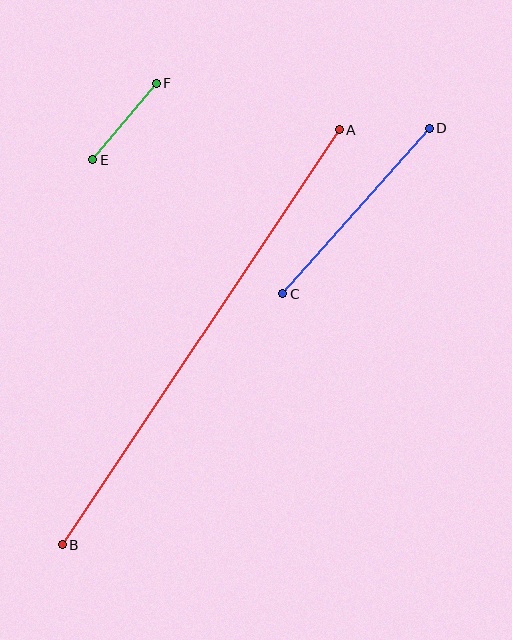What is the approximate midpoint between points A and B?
The midpoint is at approximately (201, 337) pixels.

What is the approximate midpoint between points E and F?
The midpoint is at approximately (124, 121) pixels.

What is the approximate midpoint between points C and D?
The midpoint is at approximately (356, 211) pixels.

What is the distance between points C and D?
The distance is approximately 221 pixels.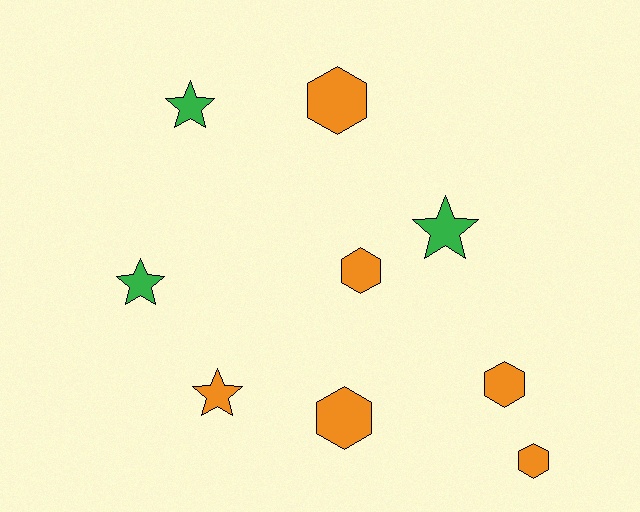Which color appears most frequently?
Orange, with 6 objects.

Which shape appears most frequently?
Hexagon, with 5 objects.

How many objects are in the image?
There are 9 objects.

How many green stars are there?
There are 3 green stars.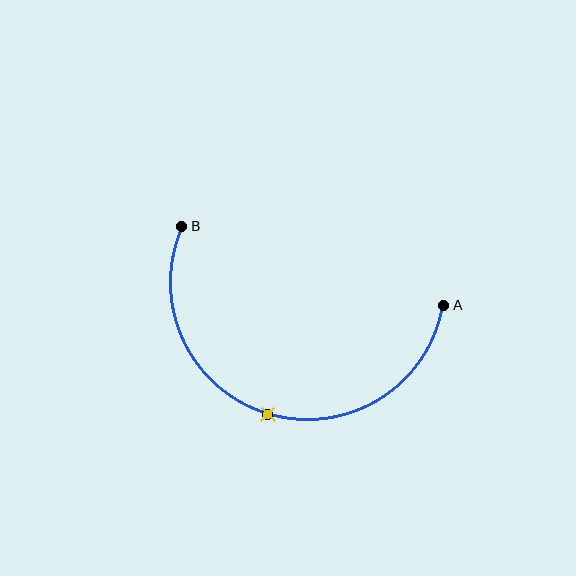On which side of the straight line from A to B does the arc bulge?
The arc bulges below the straight line connecting A and B.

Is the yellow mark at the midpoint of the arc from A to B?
Yes. The yellow mark lies on the arc at equal arc-length from both A and B — it is the arc midpoint.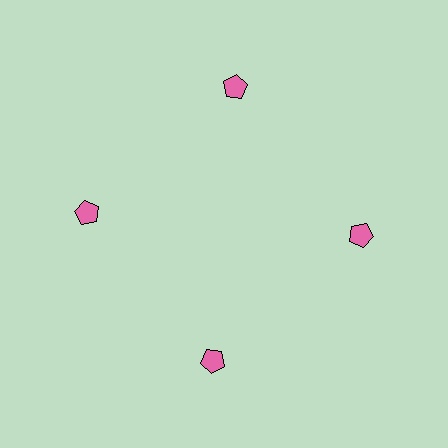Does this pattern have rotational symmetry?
Yes, this pattern has 4-fold rotational symmetry. It looks the same after rotating 90 degrees around the center.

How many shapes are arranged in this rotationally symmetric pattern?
There are 4 shapes, arranged in 4 groups of 1.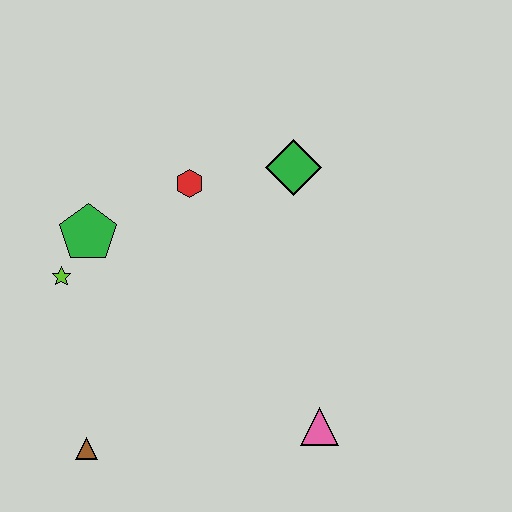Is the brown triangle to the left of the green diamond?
Yes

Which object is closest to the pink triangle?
The brown triangle is closest to the pink triangle.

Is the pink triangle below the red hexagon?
Yes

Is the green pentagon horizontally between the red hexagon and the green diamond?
No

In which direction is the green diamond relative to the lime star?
The green diamond is to the right of the lime star.